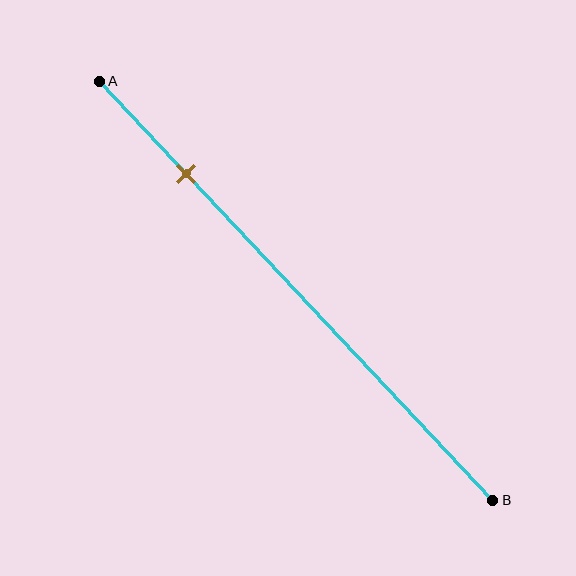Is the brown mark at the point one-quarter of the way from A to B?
Yes, the mark is approximately at the one-quarter point.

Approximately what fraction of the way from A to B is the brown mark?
The brown mark is approximately 20% of the way from A to B.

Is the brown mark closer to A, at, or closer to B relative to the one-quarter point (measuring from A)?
The brown mark is approximately at the one-quarter point of segment AB.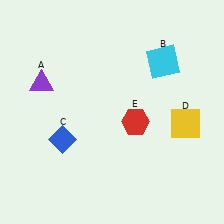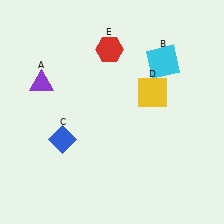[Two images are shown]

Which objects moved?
The objects that moved are: the yellow square (D), the red hexagon (E).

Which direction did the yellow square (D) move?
The yellow square (D) moved left.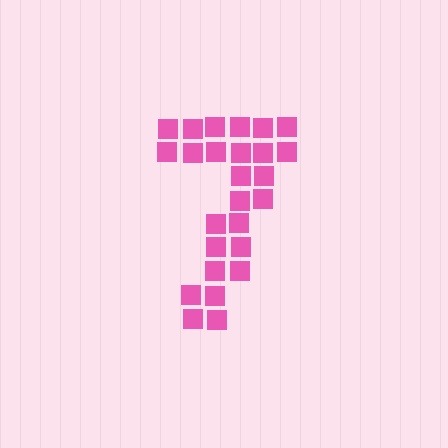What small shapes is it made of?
It is made of small squares.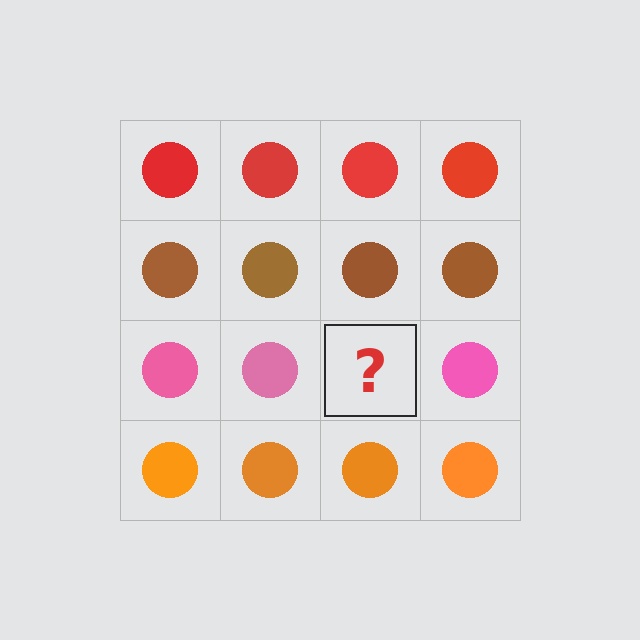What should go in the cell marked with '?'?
The missing cell should contain a pink circle.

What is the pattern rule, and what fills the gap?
The rule is that each row has a consistent color. The gap should be filled with a pink circle.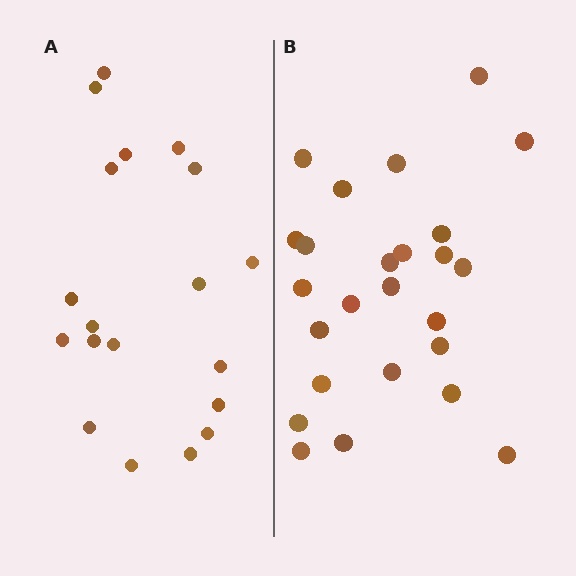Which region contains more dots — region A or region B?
Region B (the right region) has more dots.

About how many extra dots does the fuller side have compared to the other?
Region B has about 6 more dots than region A.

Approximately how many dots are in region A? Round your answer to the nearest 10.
About 20 dots. (The exact count is 19, which rounds to 20.)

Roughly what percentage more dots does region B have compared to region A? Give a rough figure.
About 30% more.